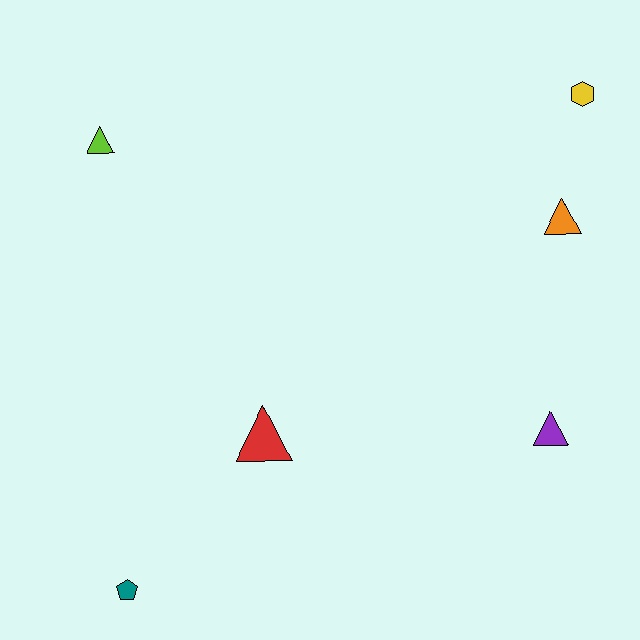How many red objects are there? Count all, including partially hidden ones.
There is 1 red object.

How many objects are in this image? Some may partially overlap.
There are 6 objects.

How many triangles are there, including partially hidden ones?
There are 4 triangles.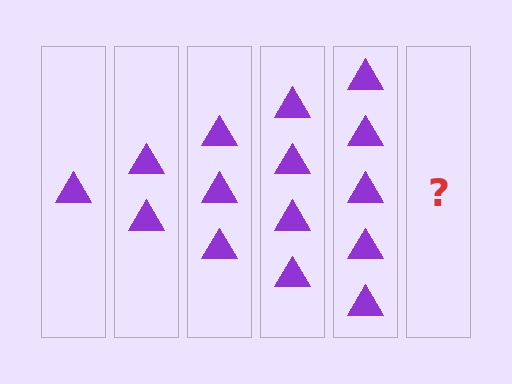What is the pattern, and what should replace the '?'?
The pattern is that each step adds one more triangle. The '?' should be 6 triangles.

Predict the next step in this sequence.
The next step is 6 triangles.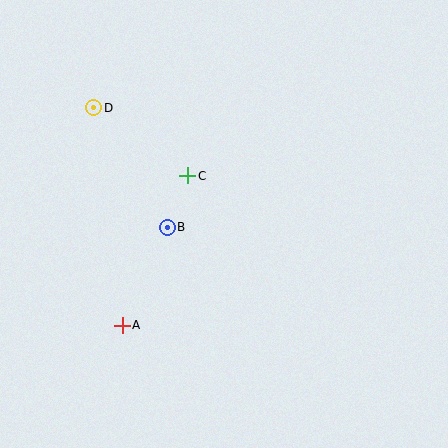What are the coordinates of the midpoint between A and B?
The midpoint between A and B is at (145, 276).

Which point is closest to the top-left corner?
Point D is closest to the top-left corner.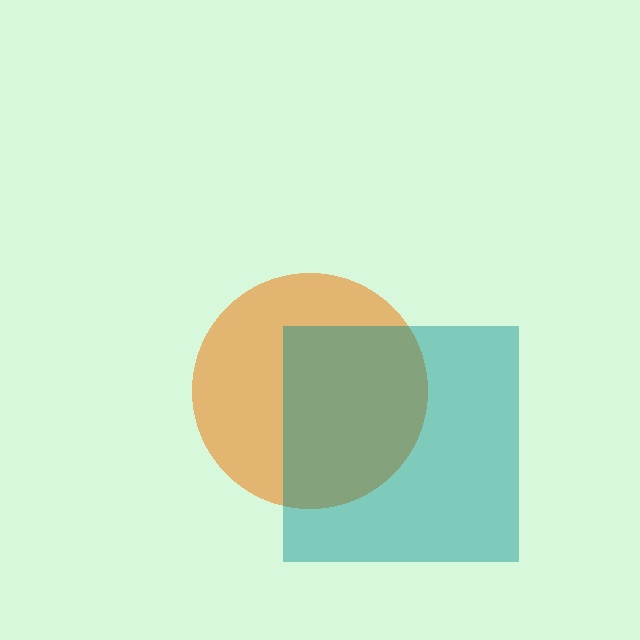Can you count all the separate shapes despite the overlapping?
Yes, there are 2 separate shapes.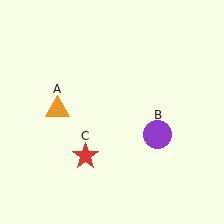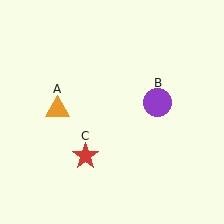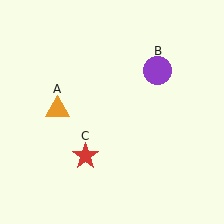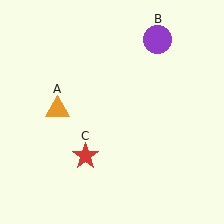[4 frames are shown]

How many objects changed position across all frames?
1 object changed position: purple circle (object B).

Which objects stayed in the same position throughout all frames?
Orange triangle (object A) and red star (object C) remained stationary.